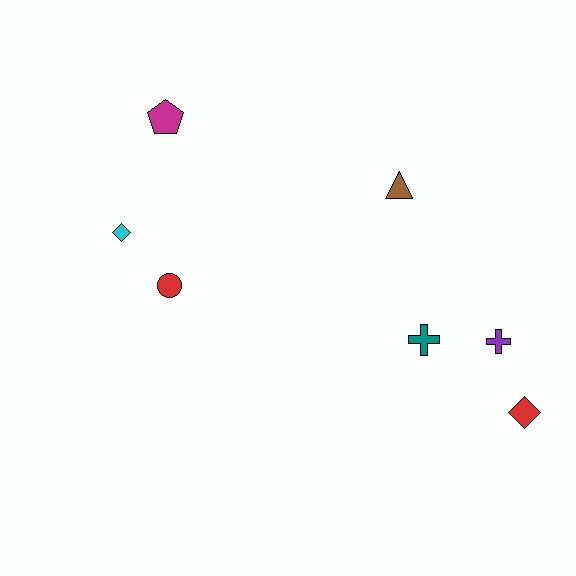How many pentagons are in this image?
There is 1 pentagon.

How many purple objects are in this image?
There is 1 purple object.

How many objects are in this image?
There are 7 objects.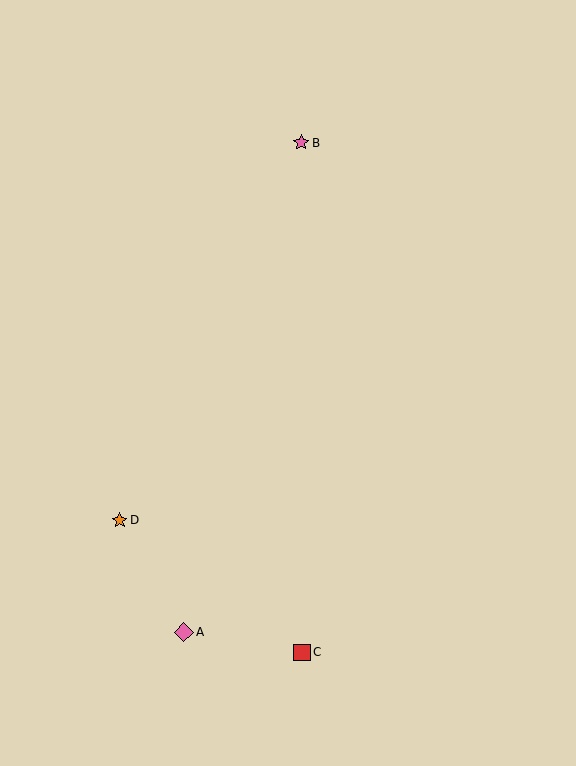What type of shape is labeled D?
Shape D is an orange star.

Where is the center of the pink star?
The center of the pink star is at (301, 143).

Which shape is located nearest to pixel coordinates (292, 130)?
The pink star (labeled B) at (301, 143) is nearest to that location.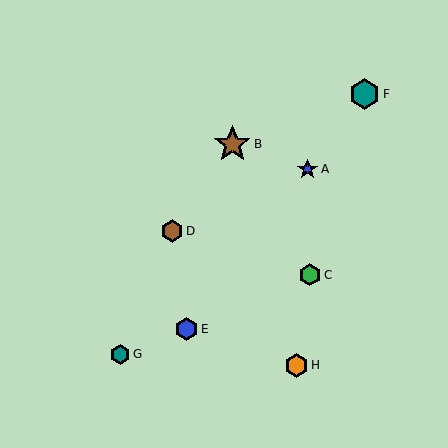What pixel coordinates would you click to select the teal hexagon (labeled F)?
Click at (364, 94) to select the teal hexagon F.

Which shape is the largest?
The brown star (labeled B) is the largest.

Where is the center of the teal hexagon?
The center of the teal hexagon is at (364, 94).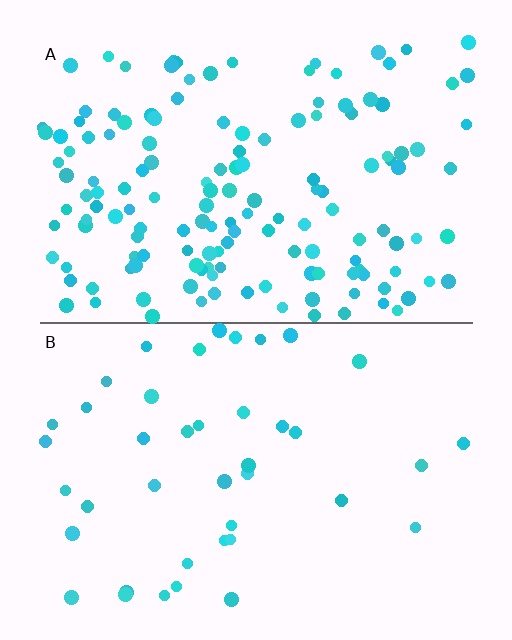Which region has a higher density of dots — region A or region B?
A (the top).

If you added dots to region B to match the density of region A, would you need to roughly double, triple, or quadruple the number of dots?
Approximately quadruple.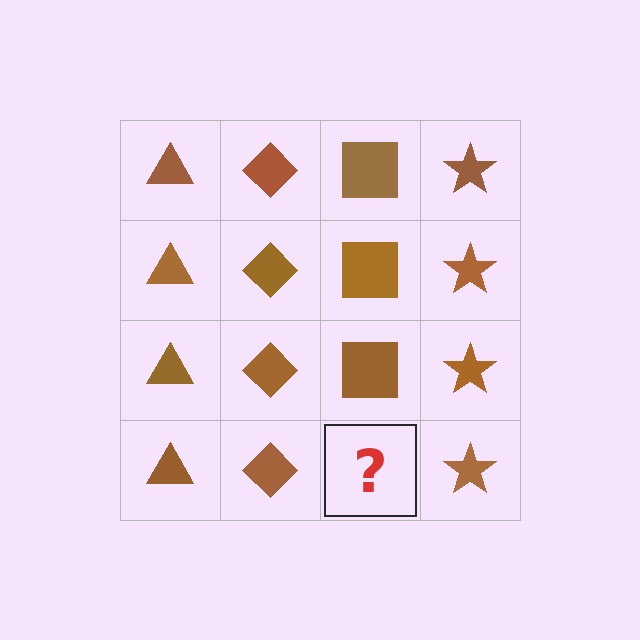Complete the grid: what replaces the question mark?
The question mark should be replaced with a brown square.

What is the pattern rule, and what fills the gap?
The rule is that each column has a consistent shape. The gap should be filled with a brown square.